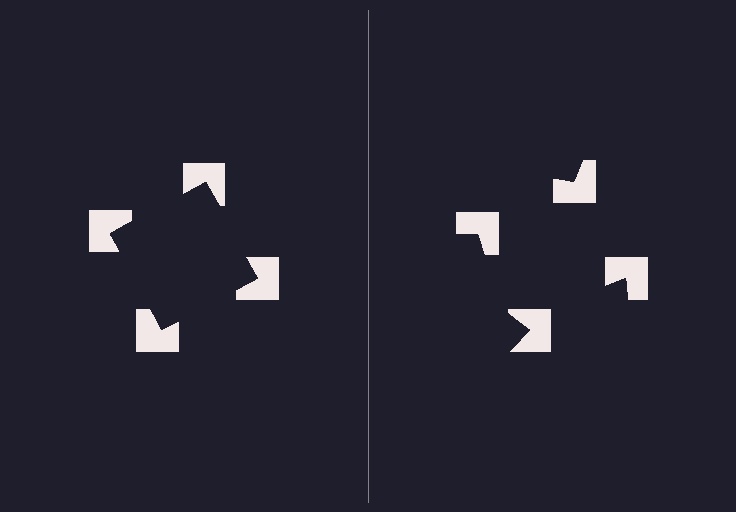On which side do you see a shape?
An illusory square appears on the left side. On the right side the wedge cuts are rotated, so no coherent shape forms.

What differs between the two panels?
The notched squares are positioned identically on both sides; only the wedge orientations differ. On the left they align to a square; on the right they are misaligned.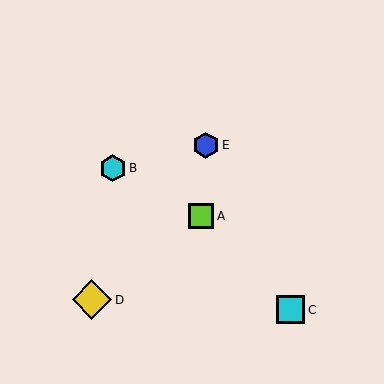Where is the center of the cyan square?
The center of the cyan square is at (291, 310).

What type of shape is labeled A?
Shape A is a lime square.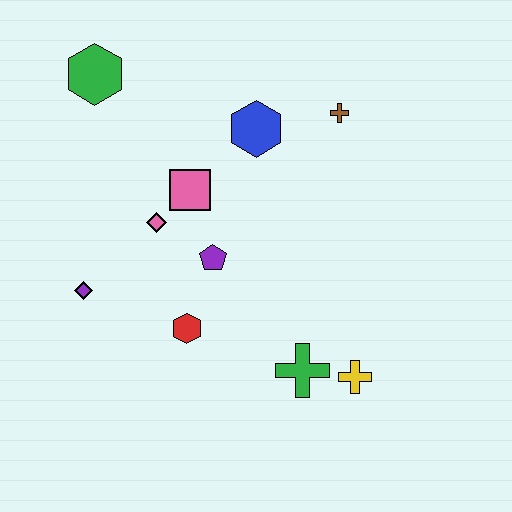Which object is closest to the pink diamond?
The pink square is closest to the pink diamond.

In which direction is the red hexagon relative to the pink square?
The red hexagon is below the pink square.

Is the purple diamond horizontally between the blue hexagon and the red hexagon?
No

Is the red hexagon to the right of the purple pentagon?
No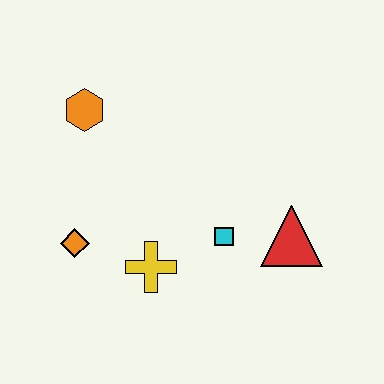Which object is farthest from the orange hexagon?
The red triangle is farthest from the orange hexagon.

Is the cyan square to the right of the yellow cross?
Yes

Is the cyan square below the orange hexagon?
Yes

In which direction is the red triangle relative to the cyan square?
The red triangle is to the right of the cyan square.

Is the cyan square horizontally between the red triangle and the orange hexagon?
Yes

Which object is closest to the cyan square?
The red triangle is closest to the cyan square.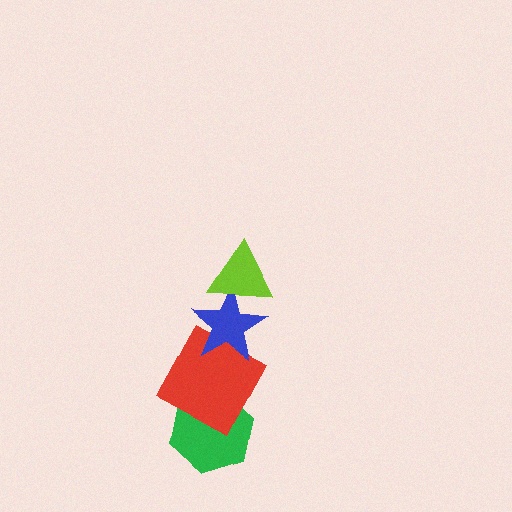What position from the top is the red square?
The red square is 3rd from the top.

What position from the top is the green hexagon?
The green hexagon is 4th from the top.